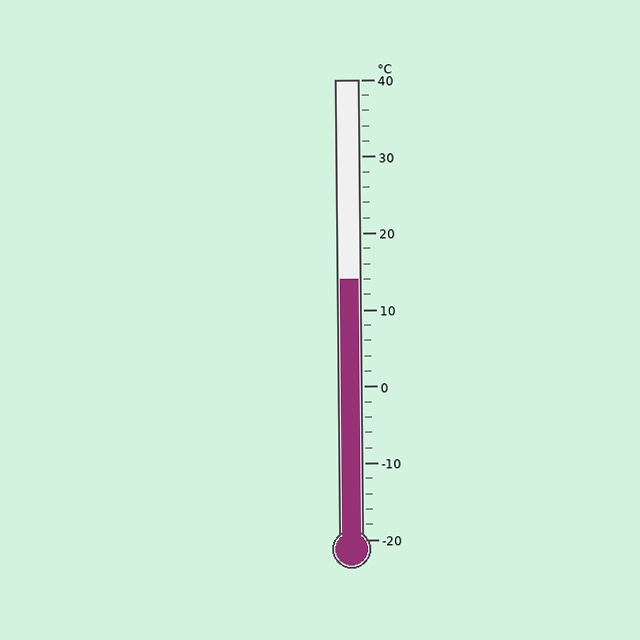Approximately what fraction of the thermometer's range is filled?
The thermometer is filled to approximately 55% of its range.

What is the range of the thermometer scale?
The thermometer scale ranges from -20°C to 40°C.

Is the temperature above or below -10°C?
The temperature is above -10°C.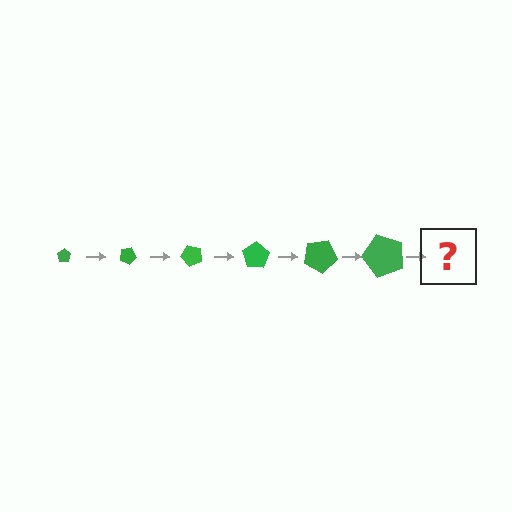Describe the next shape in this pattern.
It should be a pentagon, larger than the previous one and rotated 150 degrees from the start.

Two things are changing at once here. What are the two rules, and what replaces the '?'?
The two rules are that the pentagon grows larger each step and it rotates 25 degrees each step. The '?' should be a pentagon, larger than the previous one and rotated 150 degrees from the start.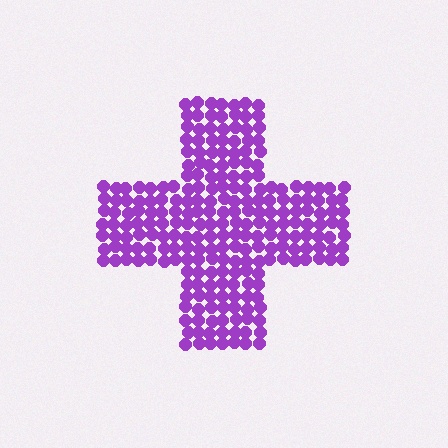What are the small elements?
The small elements are circles.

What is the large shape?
The large shape is a cross.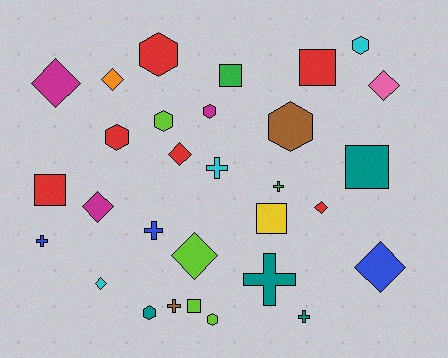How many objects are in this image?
There are 30 objects.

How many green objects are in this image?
There are 2 green objects.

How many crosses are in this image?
There are 7 crosses.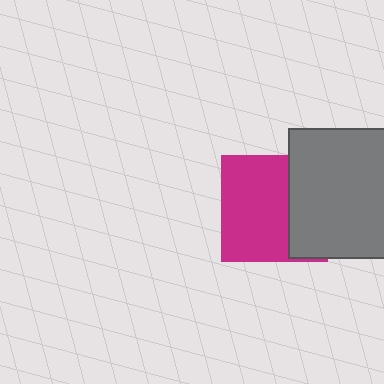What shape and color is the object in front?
The object in front is a gray square.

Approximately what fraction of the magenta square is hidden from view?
Roughly 37% of the magenta square is hidden behind the gray square.